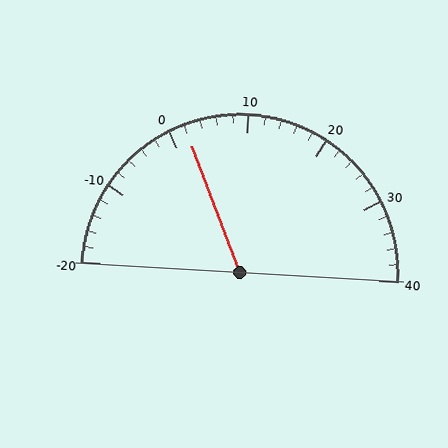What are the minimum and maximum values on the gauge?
The gauge ranges from -20 to 40.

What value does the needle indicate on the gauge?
The needle indicates approximately 2.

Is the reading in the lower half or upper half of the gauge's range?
The reading is in the lower half of the range (-20 to 40).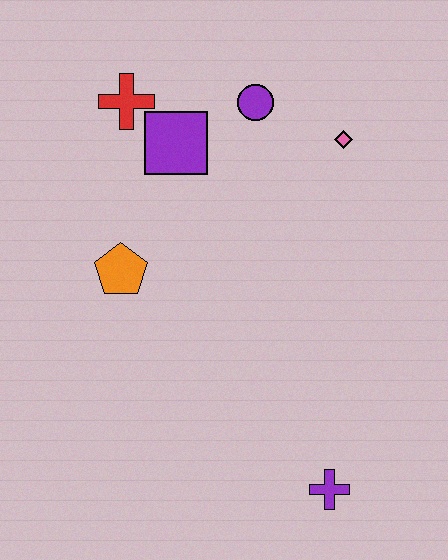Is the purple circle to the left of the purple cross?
Yes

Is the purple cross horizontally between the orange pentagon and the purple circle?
No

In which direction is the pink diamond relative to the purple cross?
The pink diamond is above the purple cross.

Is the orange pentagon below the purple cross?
No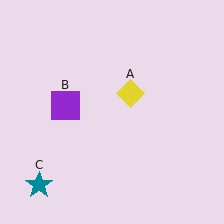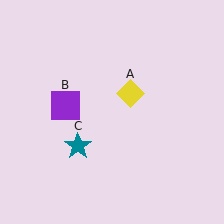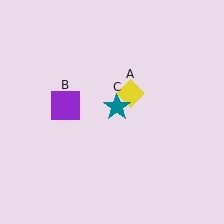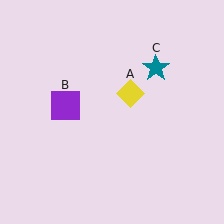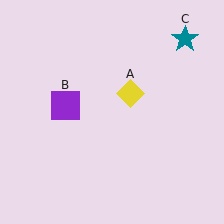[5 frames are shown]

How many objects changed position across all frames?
1 object changed position: teal star (object C).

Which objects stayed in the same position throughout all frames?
Yellow diamond (object A) and purple square (object B) remained stationary.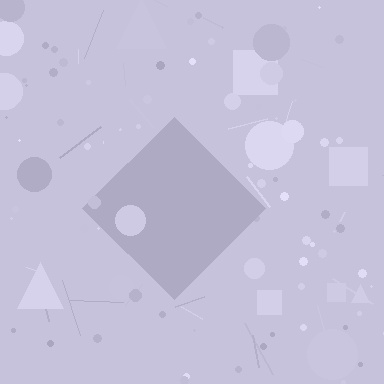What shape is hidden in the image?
A diamond is hidden in the image.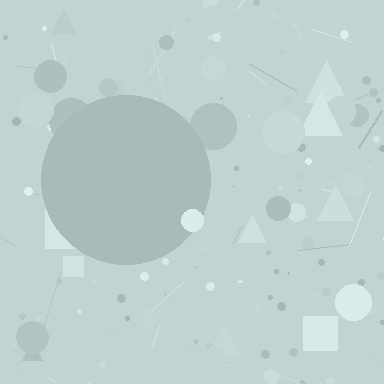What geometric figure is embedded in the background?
A circle is embedded in the background.